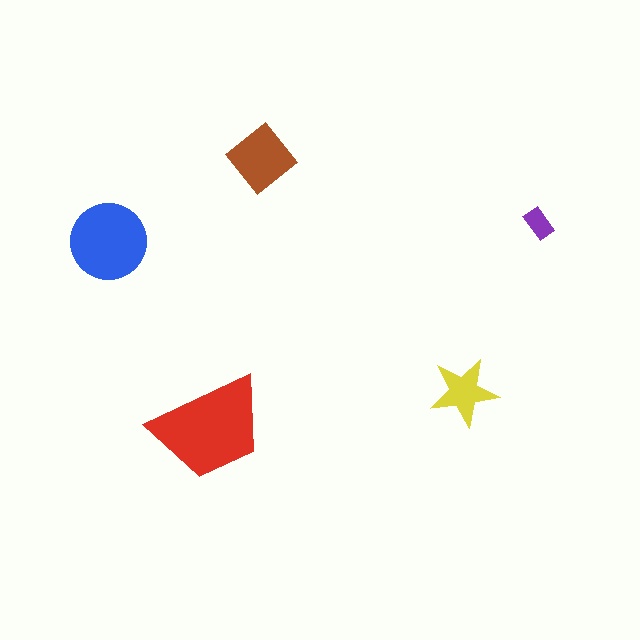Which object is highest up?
The brown diamond is topmost.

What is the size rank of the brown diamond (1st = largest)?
3rd.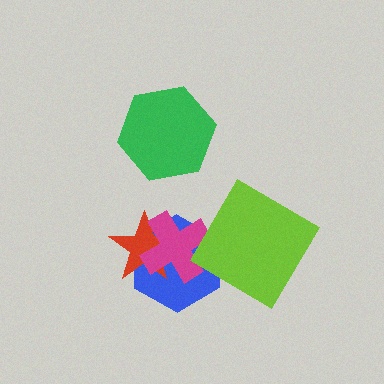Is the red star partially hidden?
Yes, it is partially covered by another shape.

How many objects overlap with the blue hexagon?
3 objects overlap with the blue hexagon.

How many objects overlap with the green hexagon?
0 objects overlap with the green hexagon.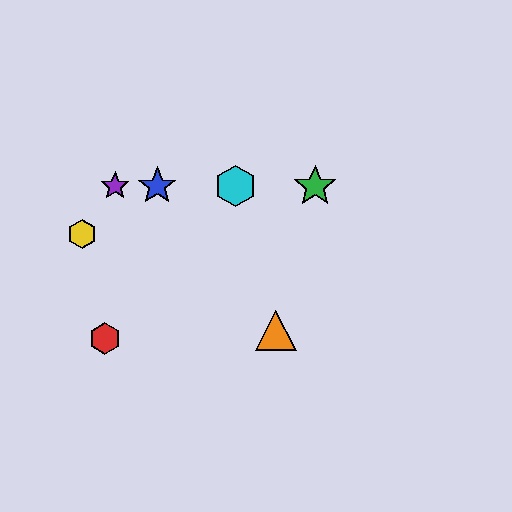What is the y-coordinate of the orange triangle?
The orange triangle is at y≈331.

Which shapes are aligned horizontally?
The blue star, the green star, the purple star, the cyan hexagon are aligned horizontally.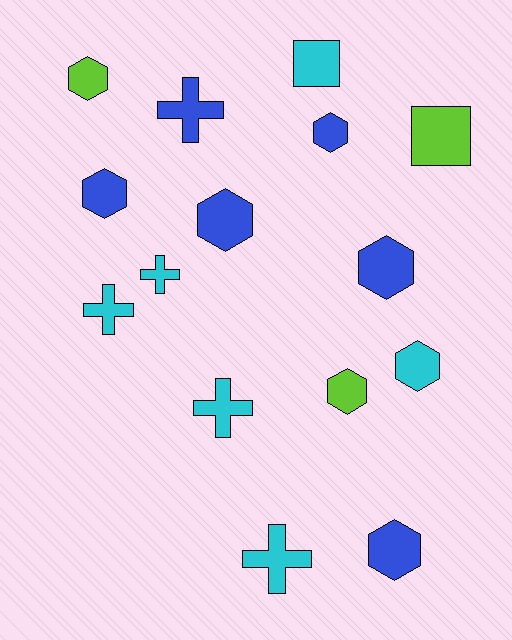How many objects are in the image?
There are 15 objects.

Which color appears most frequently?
Blue, with 6 objects.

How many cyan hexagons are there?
There is 1 cyan hexagon.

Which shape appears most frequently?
Hexagon, with 8 objects.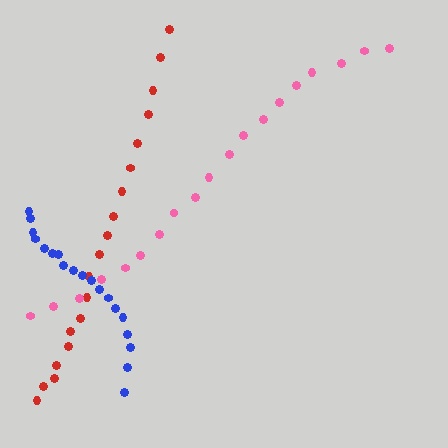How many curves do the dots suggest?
There are 3 distinct paths.